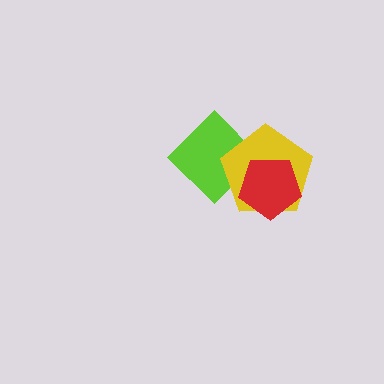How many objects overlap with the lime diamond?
2 objects overlap with the lime diamond.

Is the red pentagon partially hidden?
No, no other shape covers it.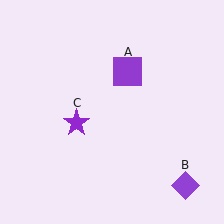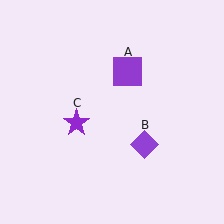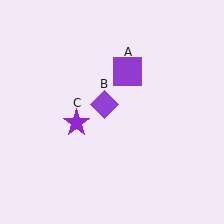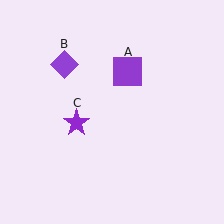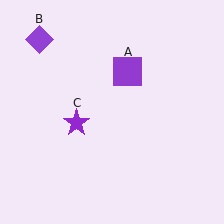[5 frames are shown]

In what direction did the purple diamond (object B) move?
The purple diamond (object B) moved up and to the left.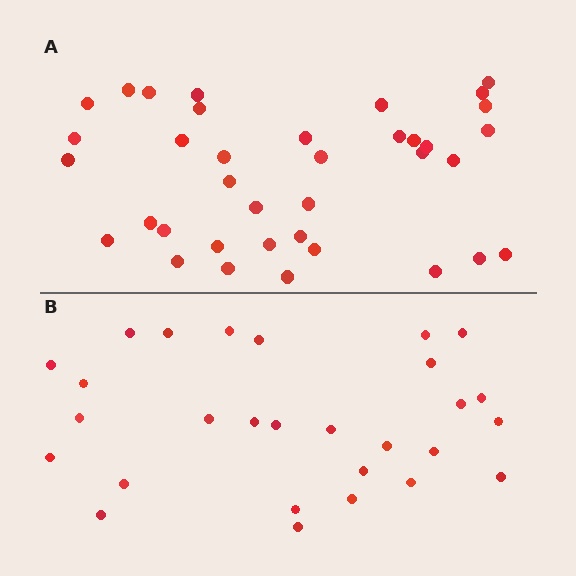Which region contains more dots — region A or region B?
Region A (the top region) has more dots.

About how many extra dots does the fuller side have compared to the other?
Region A has roughly 8 or so more dots than region B.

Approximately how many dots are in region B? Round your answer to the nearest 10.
About 30 dots. (The exact count is 28, which rounds to 30.)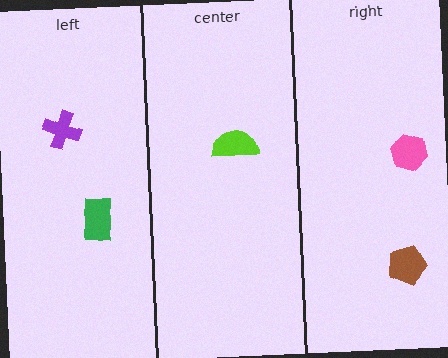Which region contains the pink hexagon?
The right region.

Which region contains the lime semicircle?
The center region.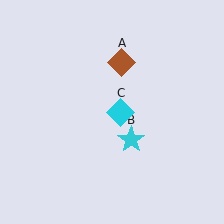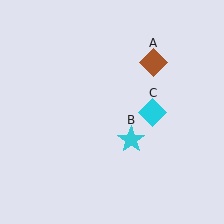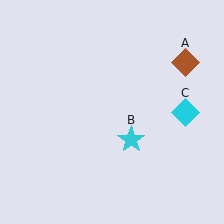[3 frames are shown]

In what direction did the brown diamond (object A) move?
The brown diamond (object A) moved right.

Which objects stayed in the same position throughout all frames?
Cyan star (object B) remained stationary.